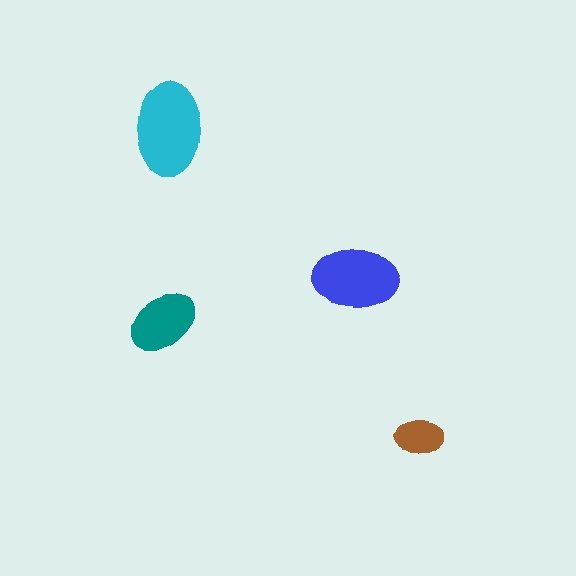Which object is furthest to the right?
The brown ellipse is rightmost.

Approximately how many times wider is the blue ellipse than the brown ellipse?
About 2 times wider.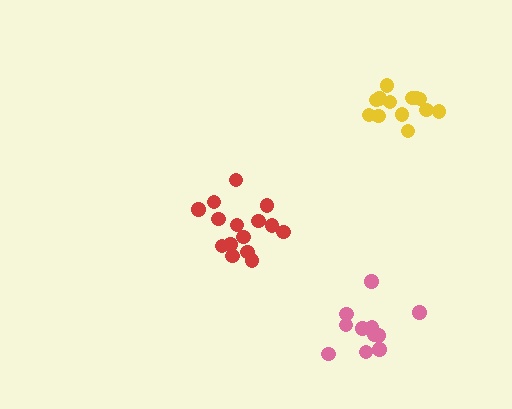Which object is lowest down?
The pink cluster is bottommost.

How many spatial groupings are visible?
There are 3 spatial groupings.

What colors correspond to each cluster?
The clusters are colored: yellow, pink, red.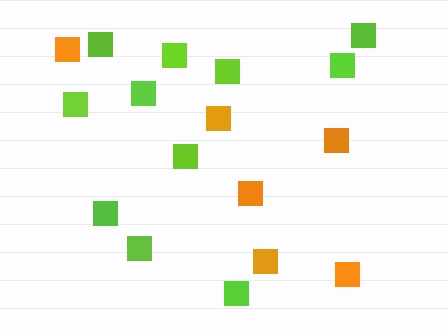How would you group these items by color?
There are 2 groups: one group of lime squares (11) and one group of orange squares (6).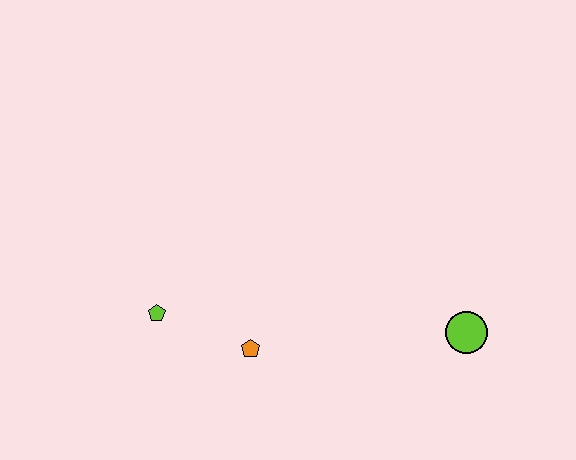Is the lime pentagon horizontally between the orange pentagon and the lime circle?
No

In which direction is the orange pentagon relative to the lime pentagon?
The orange pentagon is to the right of the lime pentagon.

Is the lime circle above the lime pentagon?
No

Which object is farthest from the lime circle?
The lime pentagon is farthest from the lime circle.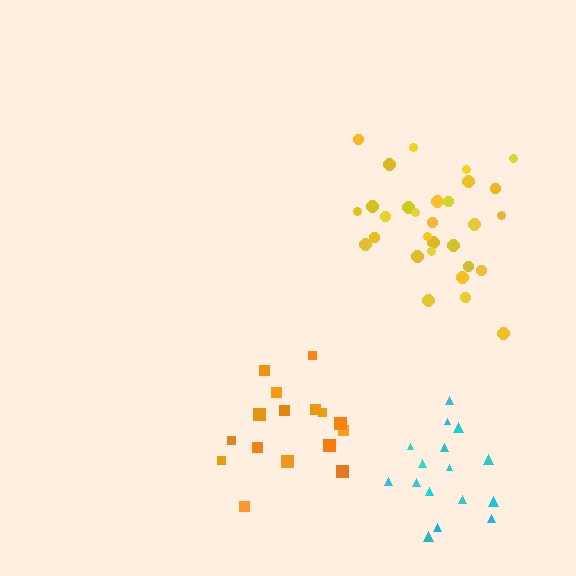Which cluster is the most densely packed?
Cyan.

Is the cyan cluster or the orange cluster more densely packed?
Cyan.